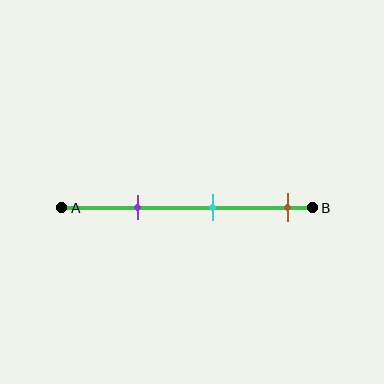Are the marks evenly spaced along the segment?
Yes, the marks are approximately evenly spaced.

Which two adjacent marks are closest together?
The purple and cyan marks are the closest adjacent pair.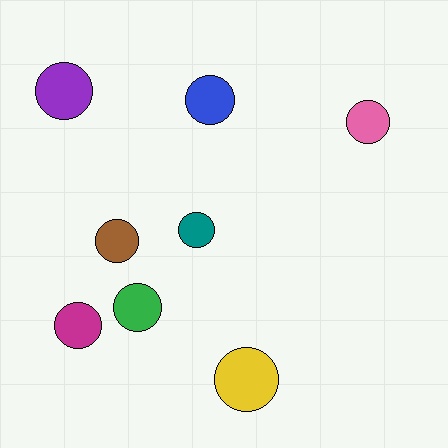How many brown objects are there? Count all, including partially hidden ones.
There is 1 brown object.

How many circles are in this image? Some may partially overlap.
There are 8 circles.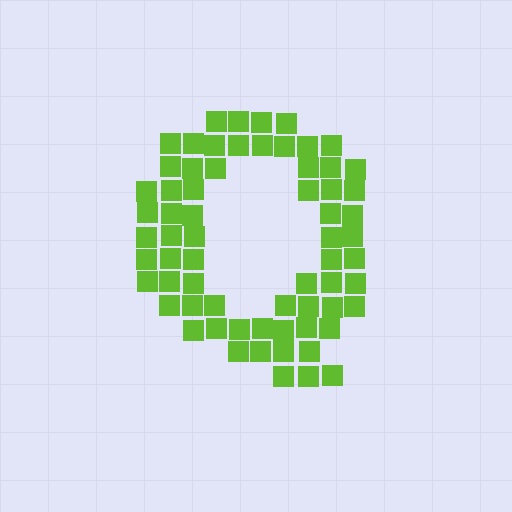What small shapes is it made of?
It is made of small squares.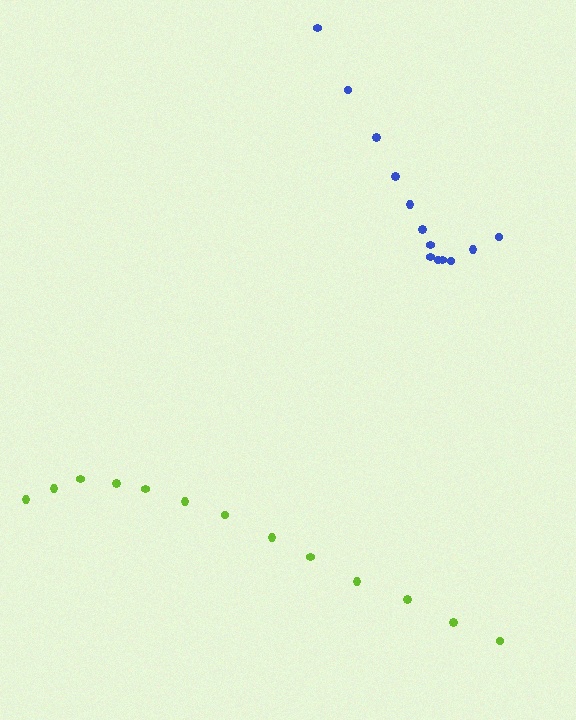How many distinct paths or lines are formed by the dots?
There are 2 distinct paths.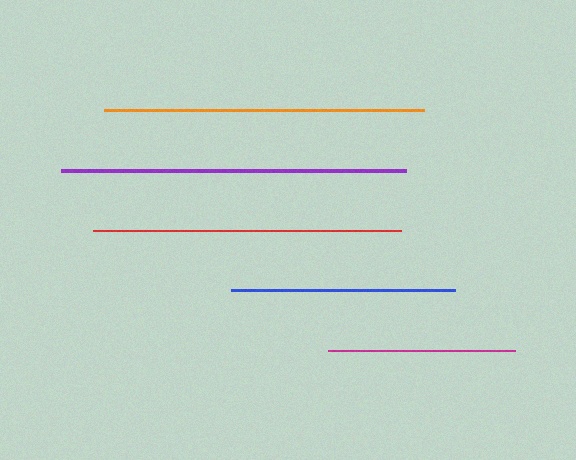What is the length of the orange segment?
The orange segment is approximately 320 pixels long.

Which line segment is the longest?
The purple line is the longest at approximately 345 pixels.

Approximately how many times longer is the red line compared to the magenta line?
The red line is approximately 1.6 times the length of the magenta line.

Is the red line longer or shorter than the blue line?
The red line is longer than the blue line.